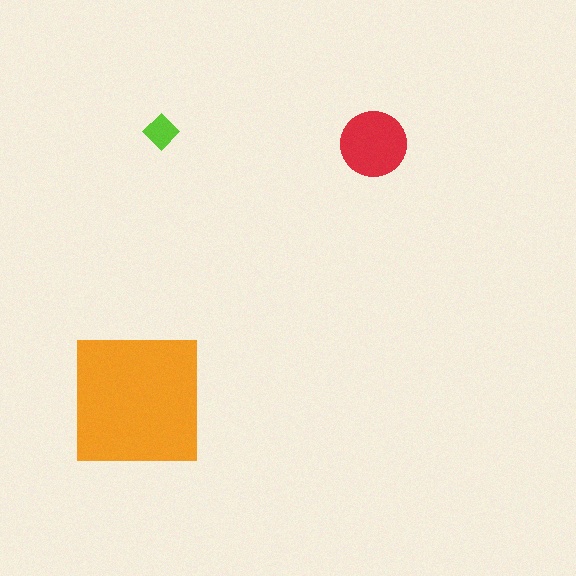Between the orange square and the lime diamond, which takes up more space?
The orange square.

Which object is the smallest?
The lime diamond.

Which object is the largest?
The orange square.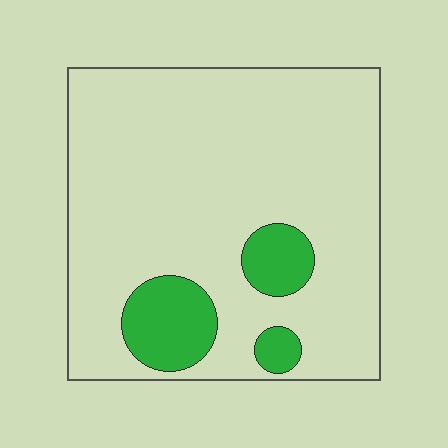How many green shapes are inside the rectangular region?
3.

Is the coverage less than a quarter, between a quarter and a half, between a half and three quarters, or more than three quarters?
Less than a quarter.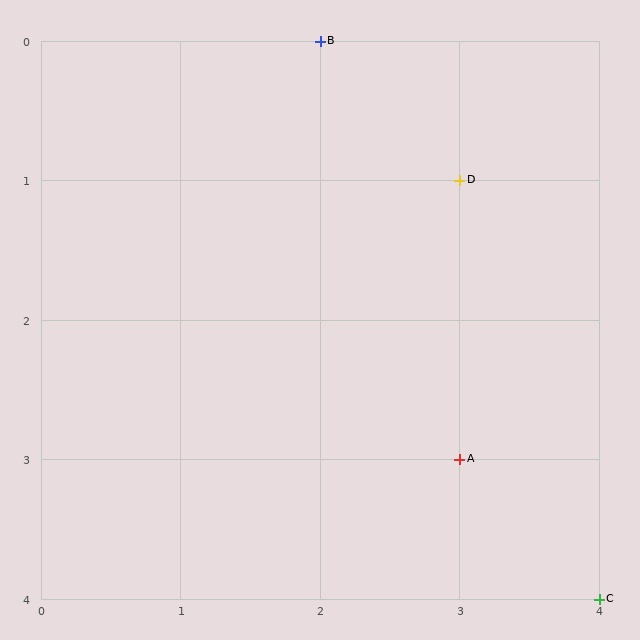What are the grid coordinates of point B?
Point B is at grid coordinates (2, 0).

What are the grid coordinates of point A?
Point A is at grid coordinates (3, 3).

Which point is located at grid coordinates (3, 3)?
Point A is at (3, 3).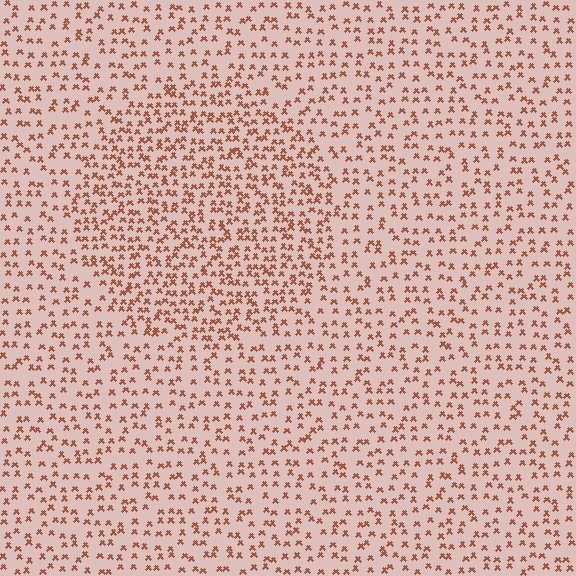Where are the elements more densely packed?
The elements are more densely packed inside the circle boundary.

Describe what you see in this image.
The image contains small brown elements arranged at two different densities. A circle-shaped region is visible where the elements are more densely packed than the surrounding area.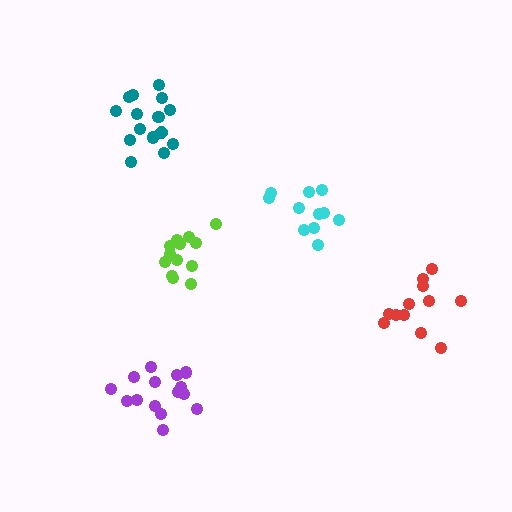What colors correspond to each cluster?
The clusters are colored: teal, lime, purple, cyan, red.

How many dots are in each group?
Group 1: 16 dots, Group 2: 13 dots, Group 3: 15 dots, Group 4: 11 dots, Group 5: 12 dots (67 total).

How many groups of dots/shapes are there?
There are 5 groups.